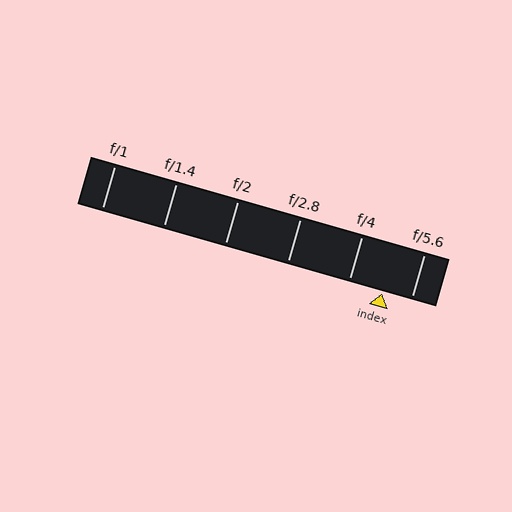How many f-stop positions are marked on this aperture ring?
There are 6 f-stop positions marked.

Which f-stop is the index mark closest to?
The index mark is closest to f/5.6.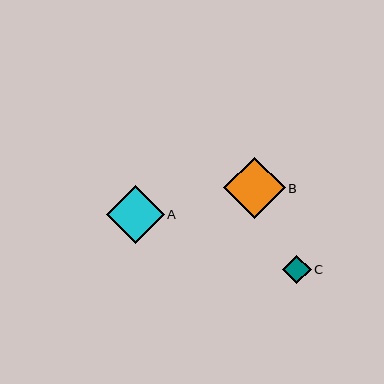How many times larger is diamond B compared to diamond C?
Diamond B is approximately 2.2 times the size of diamond C.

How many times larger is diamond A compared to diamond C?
Diamond A is approximately 2.0 times the size of diamond C.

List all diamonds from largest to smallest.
From largest to smallest: B, A, C.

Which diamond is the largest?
Diamond B is the largest with a size of approximately 62 pixels.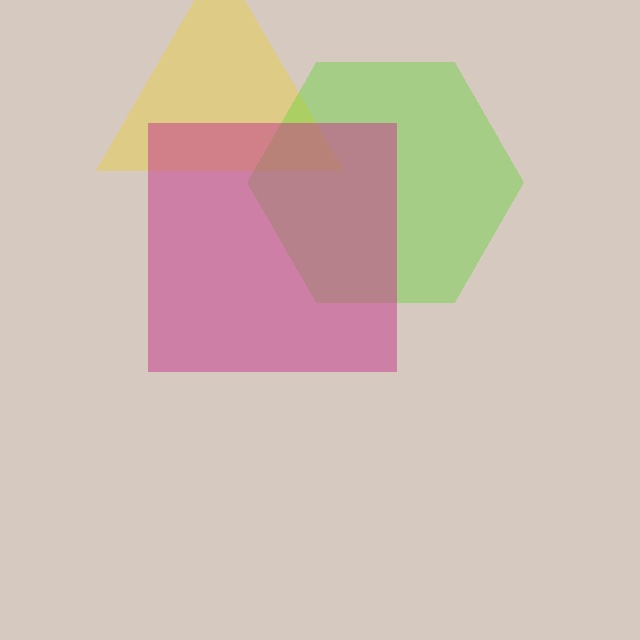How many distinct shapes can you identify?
There are 3 distinct shapes: a yellow triangle, a lime hexagon, a magenta square.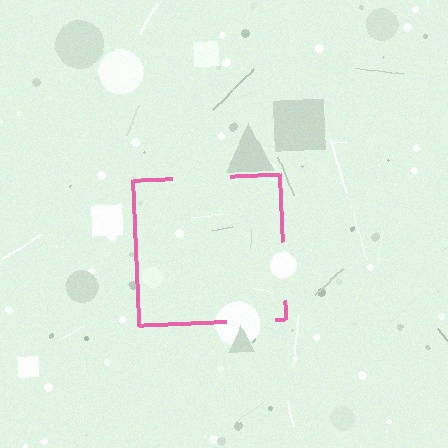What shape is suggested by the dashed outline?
The dashed outline suggests a square.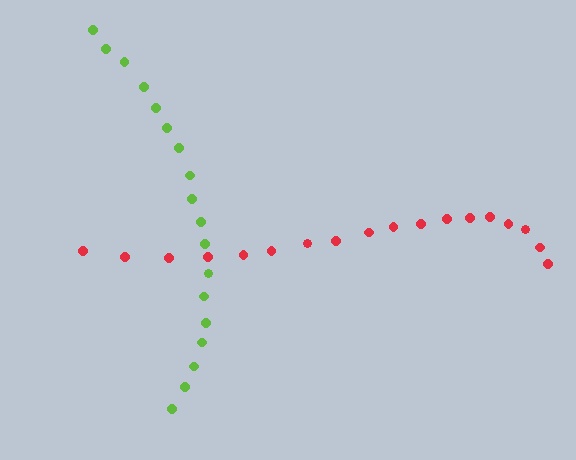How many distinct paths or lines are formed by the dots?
There are 2 distinct paths.